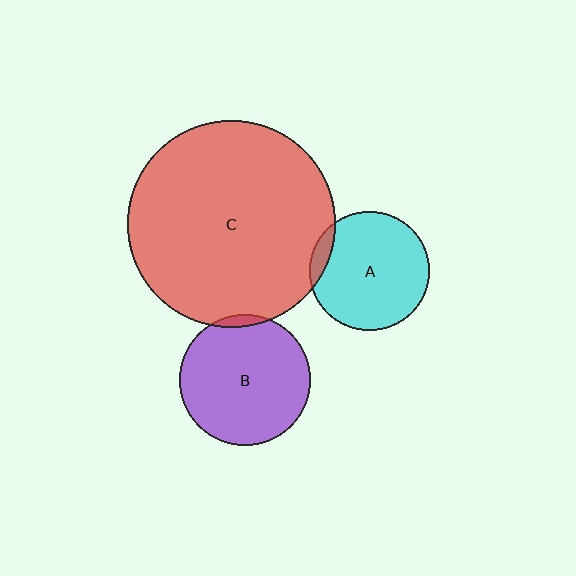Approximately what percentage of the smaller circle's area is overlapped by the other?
Approximately 5%.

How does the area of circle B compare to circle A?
Approximately 1.2 times.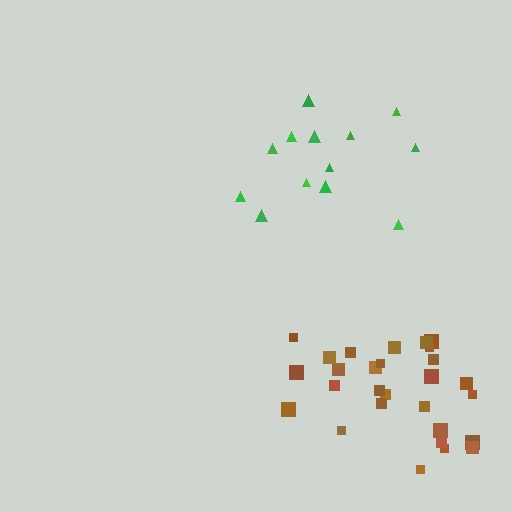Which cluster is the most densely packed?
Brown.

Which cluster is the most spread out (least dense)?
Green.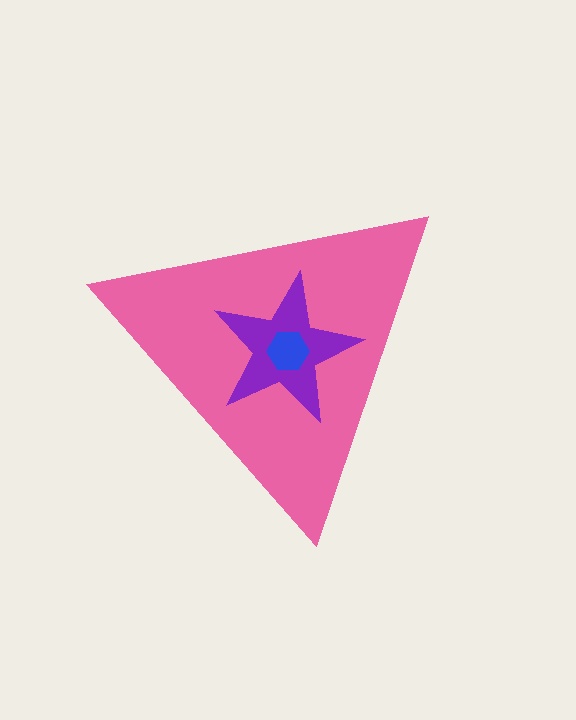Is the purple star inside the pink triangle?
Yes.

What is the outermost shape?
The pink triangle.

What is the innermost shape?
The blue hexagon.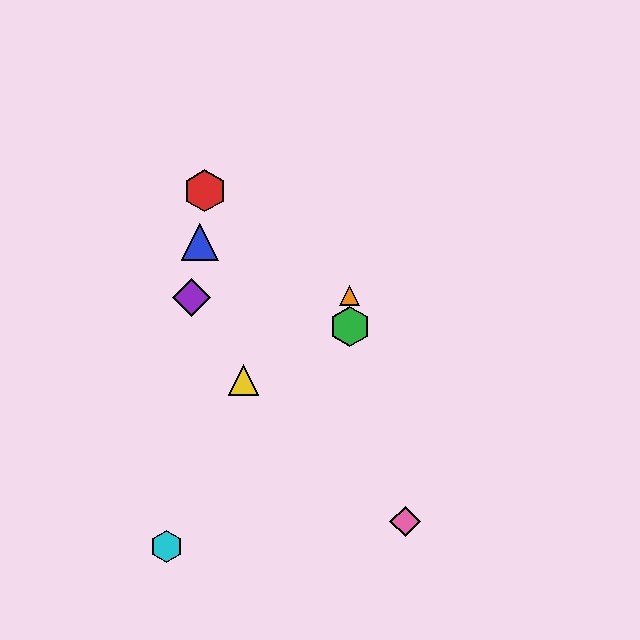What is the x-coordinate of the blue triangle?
The blue triangle is at x≈200.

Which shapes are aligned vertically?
The green hexagon, the orange triangle are aligned vertically.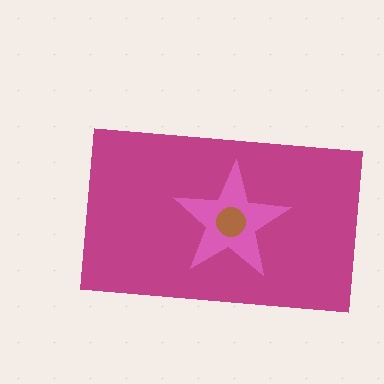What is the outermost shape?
The magenta rectangle.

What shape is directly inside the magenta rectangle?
The pink star.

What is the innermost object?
The brown circle.